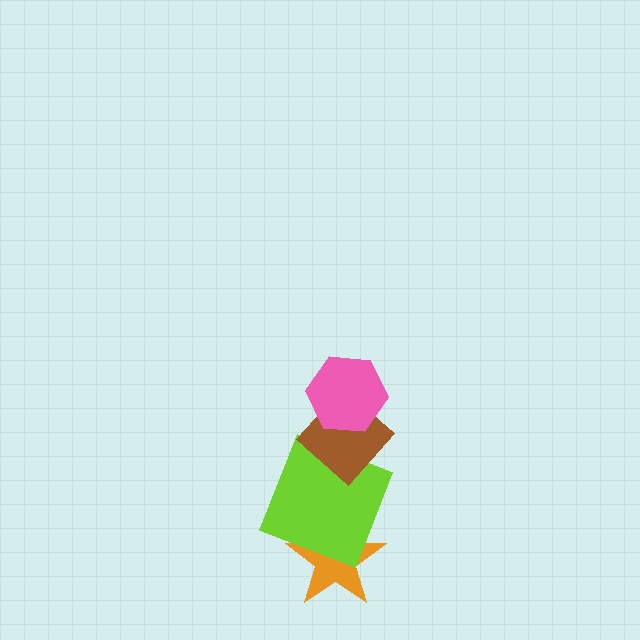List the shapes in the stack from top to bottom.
From top to bottom: the pink hexagon, the brown diamond, the lime square, the orange star.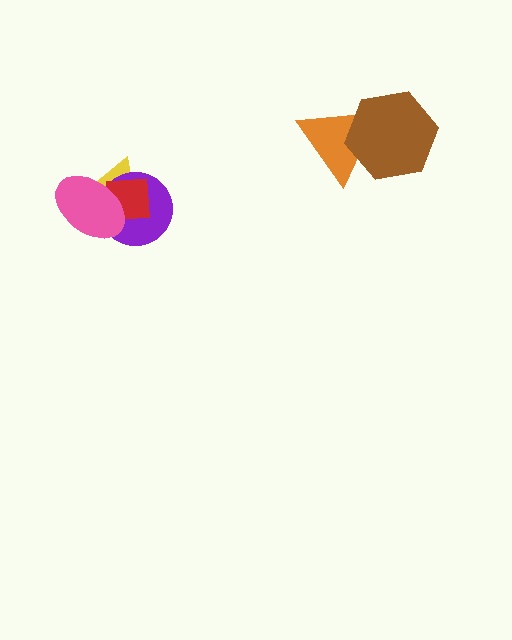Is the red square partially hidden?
Yes, it is partially covered by another shape.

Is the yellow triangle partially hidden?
Yes, it is partially covered by another shape.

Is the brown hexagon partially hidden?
No, no other shape covers it.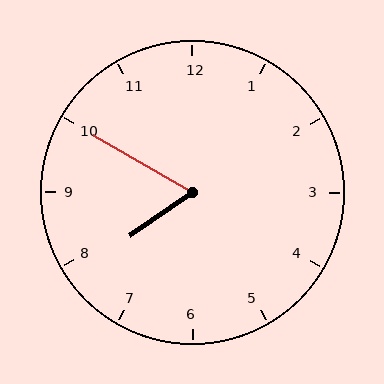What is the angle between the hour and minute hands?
Approximately 65 degrees.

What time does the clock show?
7:50.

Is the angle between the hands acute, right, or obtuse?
It is acute.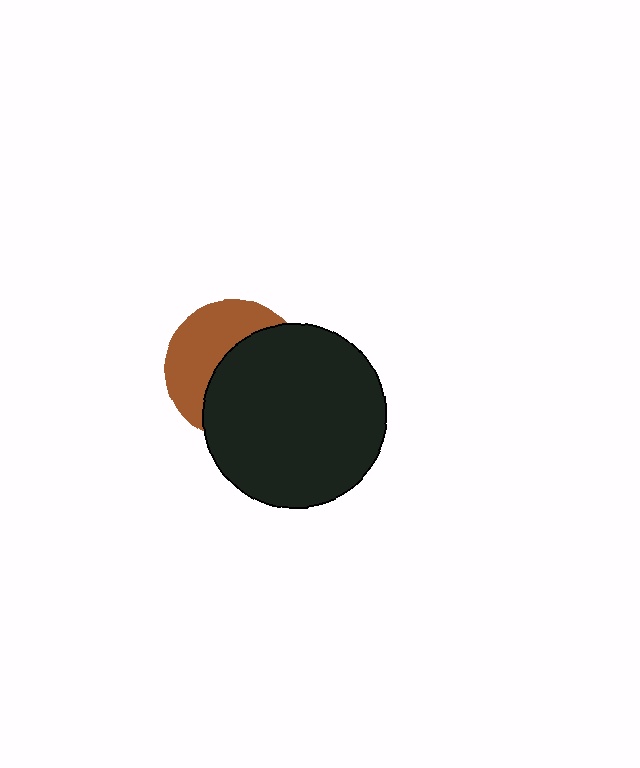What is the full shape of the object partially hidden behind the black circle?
The partially hidden object is a brown circle.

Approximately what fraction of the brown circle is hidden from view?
Roughly 56% of the brown circle is hidden behind the black circle.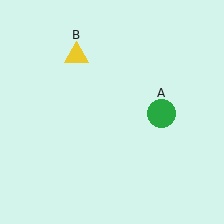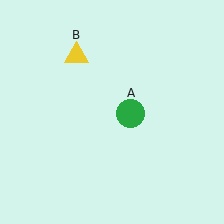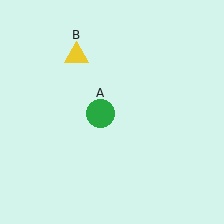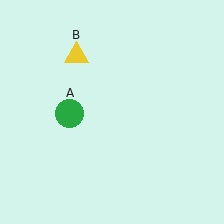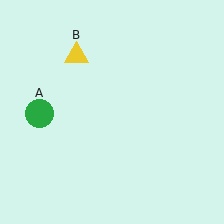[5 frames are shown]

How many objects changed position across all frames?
1 object changed position: green circle (object A).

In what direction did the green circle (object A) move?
The green circle (object A) moved left.